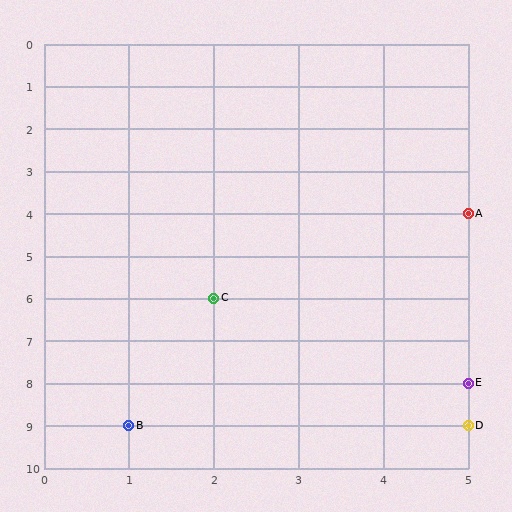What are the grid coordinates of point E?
Point E is at grid coordinates (5, 8).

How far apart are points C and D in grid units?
Points C and D are 3 columns and 3 rows apart (about 4.2 grid units diagonally).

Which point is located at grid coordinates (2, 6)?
Point C is at (2, 6).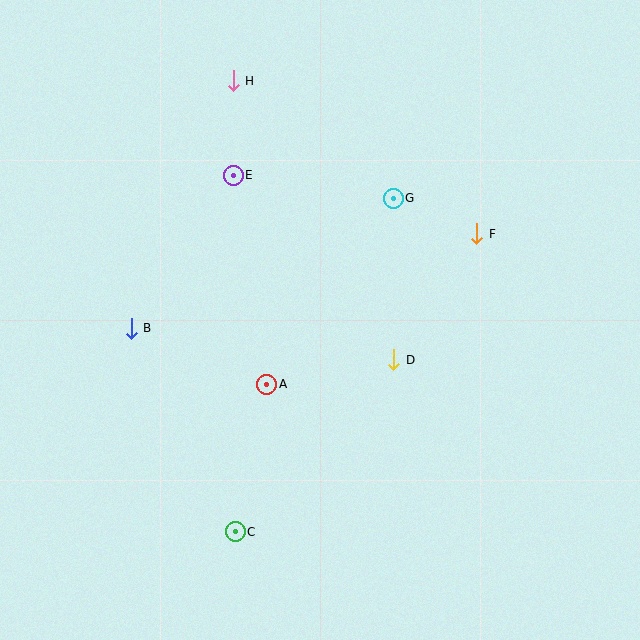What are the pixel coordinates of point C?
Point C is at (235, 532).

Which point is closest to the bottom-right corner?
Point D is closest to the bottom-right corner.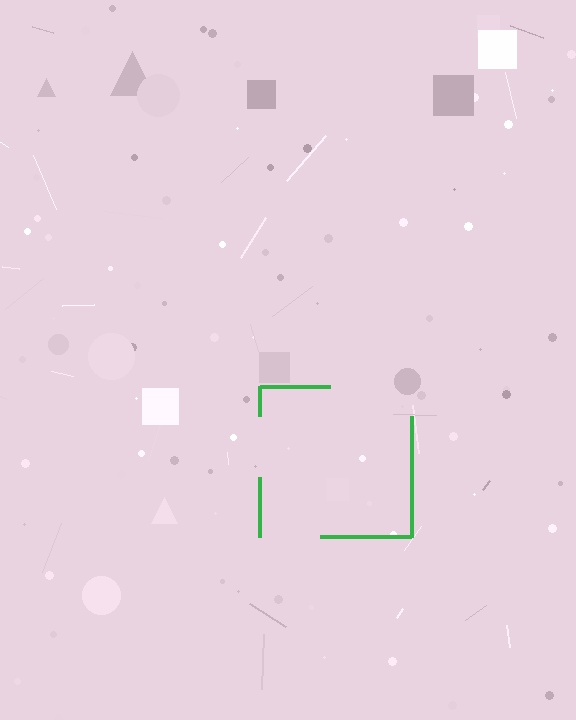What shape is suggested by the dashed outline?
The dashed outline suggests a square.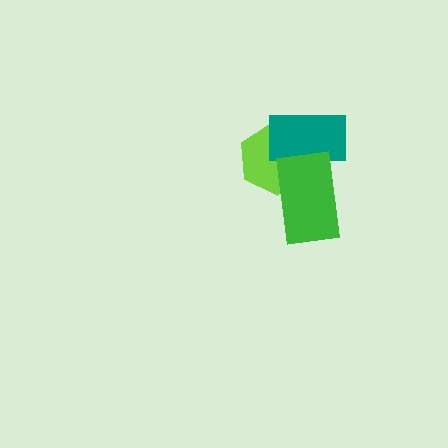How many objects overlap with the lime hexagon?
2 objects overlap with the lime hexagon.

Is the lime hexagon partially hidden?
Yes, it is partially covered by another shape.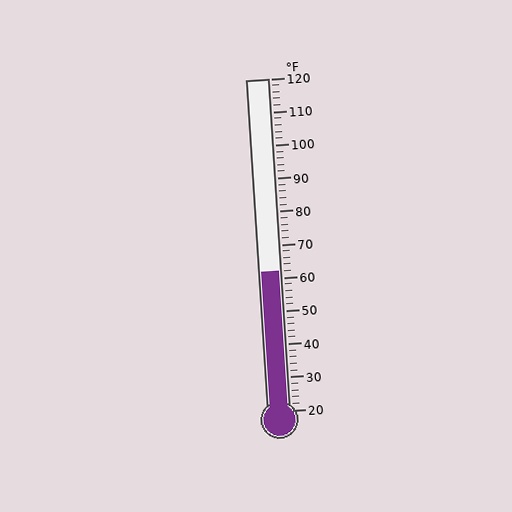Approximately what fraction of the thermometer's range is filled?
The thermometer is filled to approximately 40% of its range.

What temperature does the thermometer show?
The thermometer shows approximately 62°F.